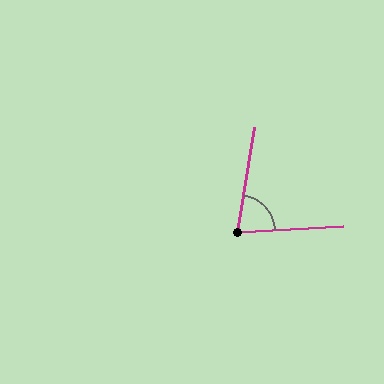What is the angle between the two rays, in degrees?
Approximately 78 degrees.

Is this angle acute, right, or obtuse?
It is acute.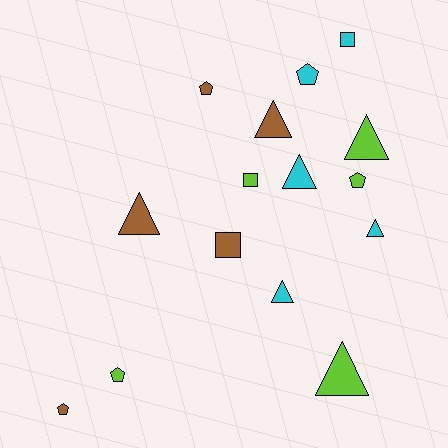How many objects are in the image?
There are 15 objects.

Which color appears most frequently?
Cyan, with 5 objects.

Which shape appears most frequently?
Triangle, with 7 objects.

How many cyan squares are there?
There is 1 cyan square.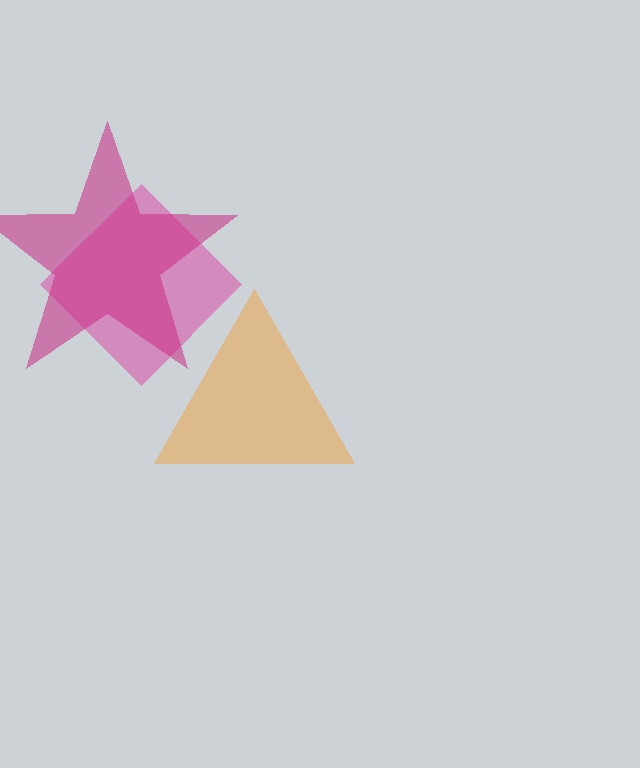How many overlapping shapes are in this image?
There are 3 overlapping shapes in the image.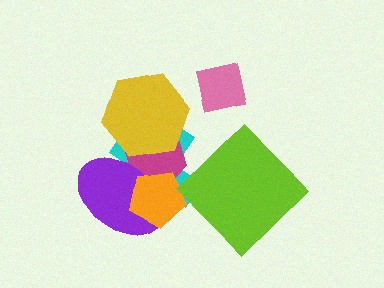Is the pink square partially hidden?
No, no other shape covers it.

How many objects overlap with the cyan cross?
4 objects overlap with the cyan cross.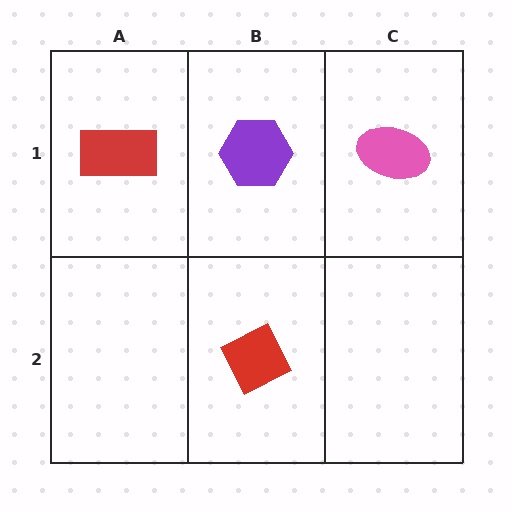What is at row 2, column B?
A red diamond.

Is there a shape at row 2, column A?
No, that cell is empty.